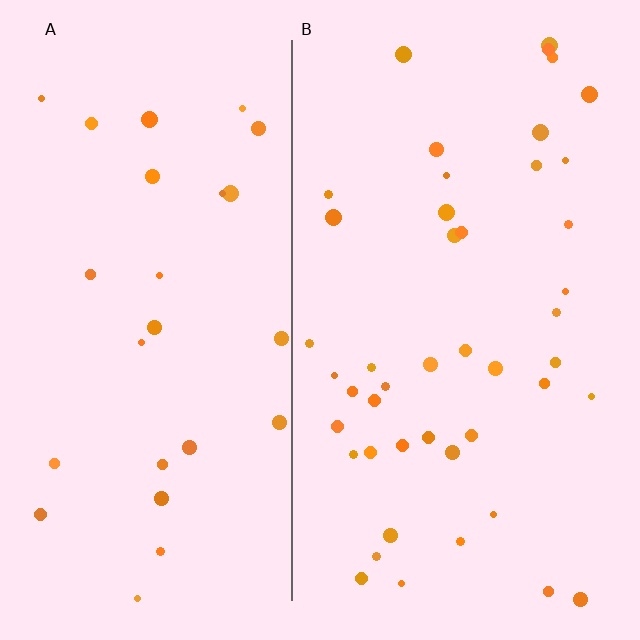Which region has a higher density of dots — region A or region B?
B (the right).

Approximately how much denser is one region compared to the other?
Approximately 1.7× — region B over region A.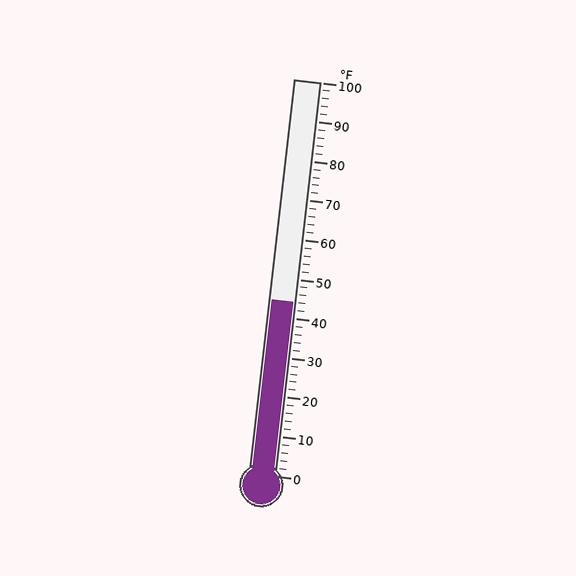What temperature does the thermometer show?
The thermometer shows approximately 44°F.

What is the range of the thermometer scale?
The thermometer scale ranges from 0°F to 100°F.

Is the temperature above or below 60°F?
The temperature is below 60°F.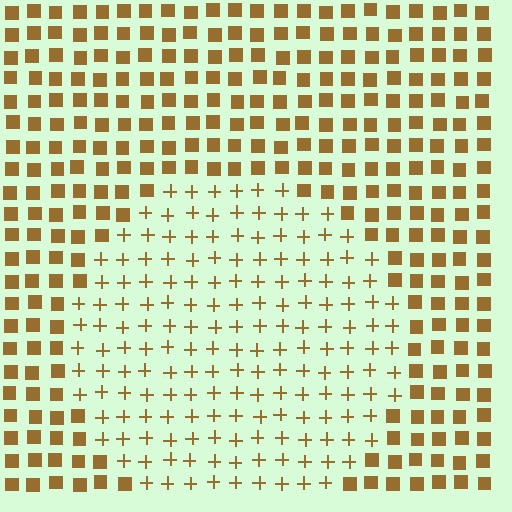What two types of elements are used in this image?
The image uses plus signs inside the circle region and squares outside it.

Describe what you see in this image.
The image is filled with small brown elements arranged in a uniform grid. A circle-shaped region contains plus signs, while the surrounding area contains squares. The boundary is defined purely by the change in element shape.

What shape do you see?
I see a circle.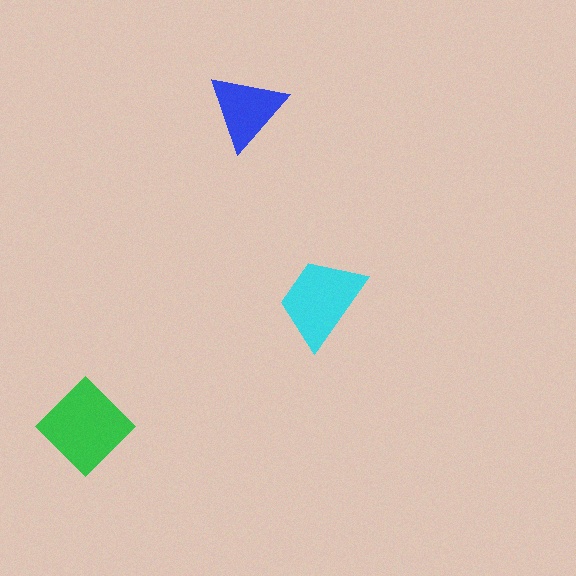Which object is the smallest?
The blue triangle.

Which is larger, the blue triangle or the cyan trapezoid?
The cyan trapezoid.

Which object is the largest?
The green diamond.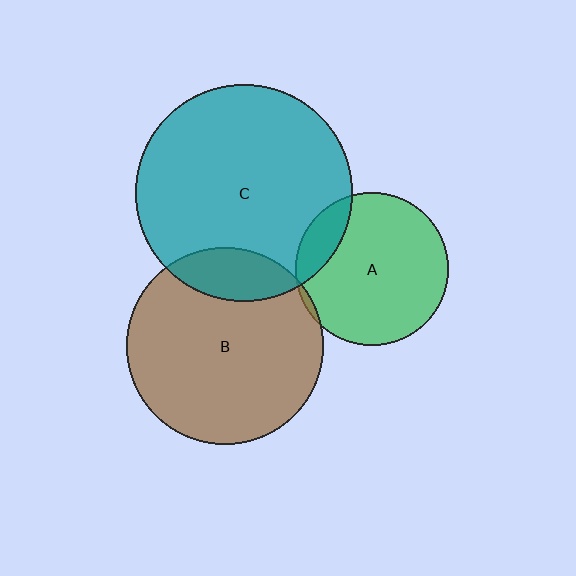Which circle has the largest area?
Circle C (teal).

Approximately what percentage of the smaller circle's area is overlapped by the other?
Approximately 5%.